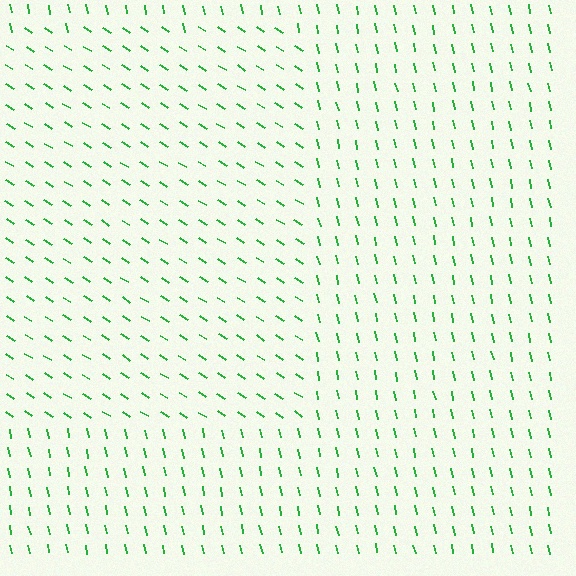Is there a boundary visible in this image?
Yes, there is a texture boundary formed by a change in line orientation.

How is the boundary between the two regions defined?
The boundary is defined purely by a change in line orientation (approximately 45 degrees difference). All lines are the same color and thickness.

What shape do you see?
I see a rectangle.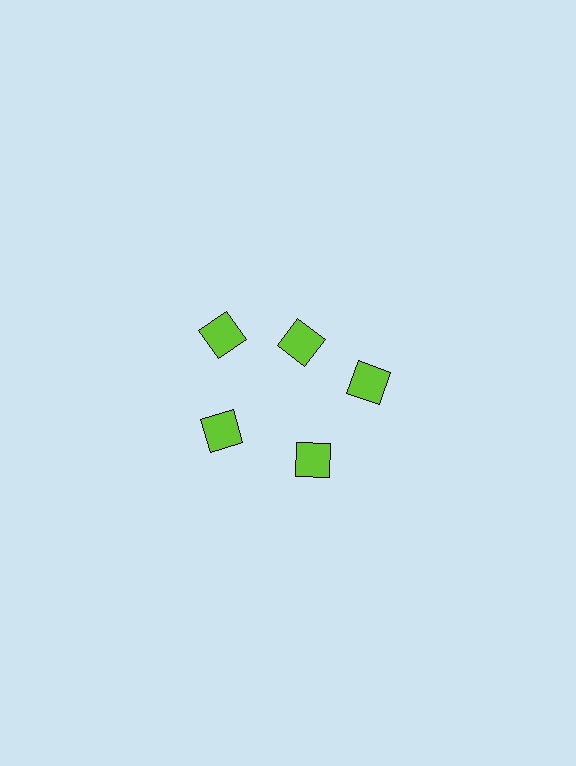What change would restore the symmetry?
The symmetry would be restored by moving it outward, back onto the ring so that all 5 diamonds sit at equal angles and equal distance from the center.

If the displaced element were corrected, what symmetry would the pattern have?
It would have 5-fold rotational symmetry — the pattern would map onto itself every 72 degrees.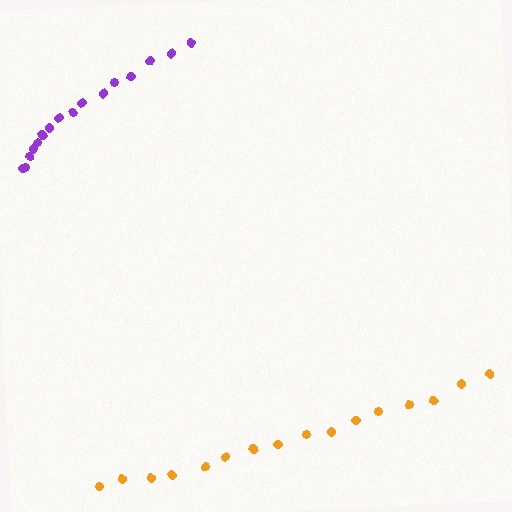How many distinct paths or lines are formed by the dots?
There are 2 distinct paths.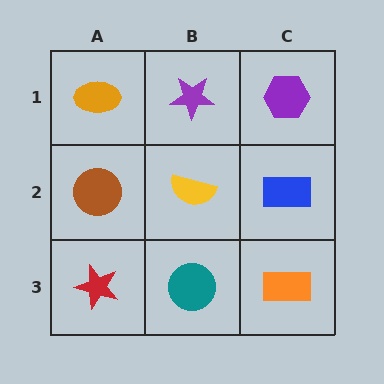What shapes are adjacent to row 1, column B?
A yellow semicircle (row 2, column B), an orange ellipse (row 1, column A), a purple hexagon (row 1, column C).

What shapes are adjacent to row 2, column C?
A purple hexagon (row 1, column C), an orange rectangle (row 3, column C), a yellow semicircle (row 2, column B).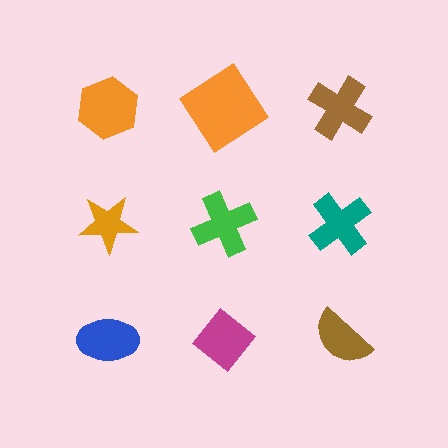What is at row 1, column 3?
A brown cross.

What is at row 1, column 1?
An orange hexagon.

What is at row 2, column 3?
A teal cross.